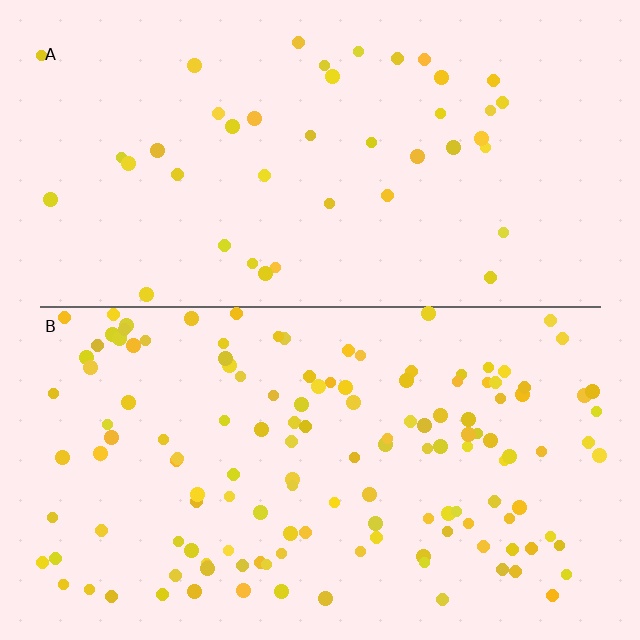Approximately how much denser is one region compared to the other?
Approximately 3.3× — region B over region A.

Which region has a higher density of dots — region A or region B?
B (the bottom).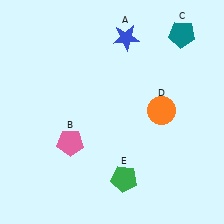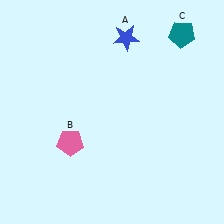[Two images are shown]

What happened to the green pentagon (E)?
The green pentagon (E) was removed in Image 2. It was in the bottom-right area of Image 1.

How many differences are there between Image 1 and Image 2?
There are 2 differences between the two images.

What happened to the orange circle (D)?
The orange circle (D) was removed in Image 2. It was in the top-right area of Image 1.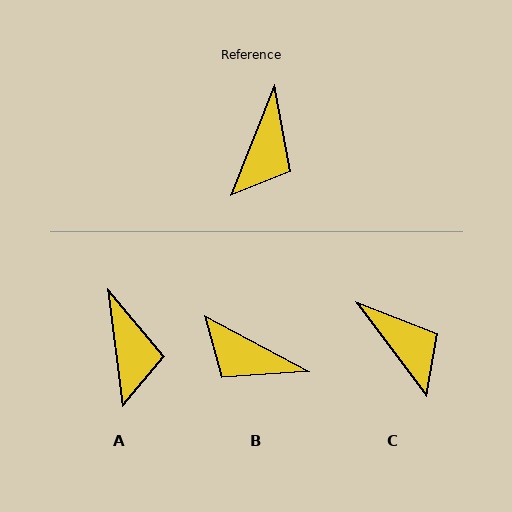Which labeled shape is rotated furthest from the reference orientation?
B, about 96 degrees away.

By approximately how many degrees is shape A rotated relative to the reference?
Approximately 29 degrees counter-clockwise.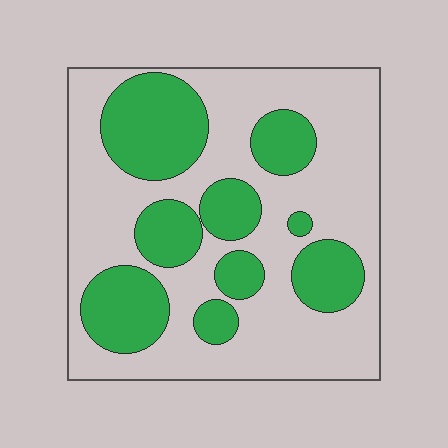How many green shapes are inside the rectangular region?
9.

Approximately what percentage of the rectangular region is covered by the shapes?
Approximately 35%.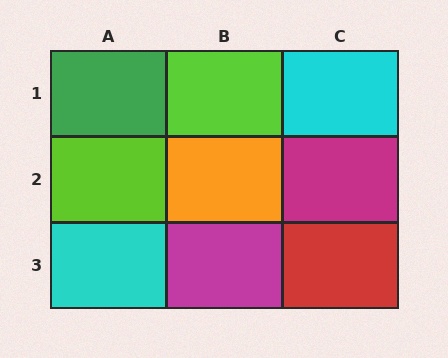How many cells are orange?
1 cell is orange.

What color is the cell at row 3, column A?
Cyan.